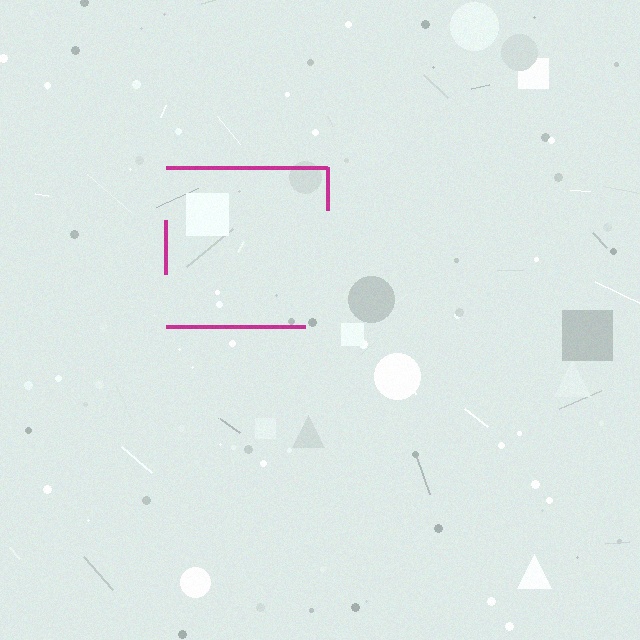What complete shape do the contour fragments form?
The contour fragments form a square.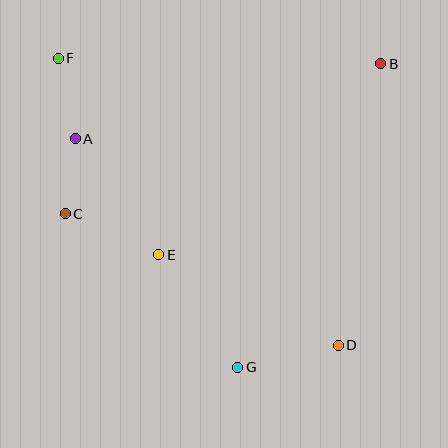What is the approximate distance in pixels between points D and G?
The distance between D and G is approximately 103 pixels.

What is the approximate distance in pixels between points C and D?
The distance between C and D is approximately 303 pixels.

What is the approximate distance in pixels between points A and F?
The distance between A and F is approximately 82 pixels.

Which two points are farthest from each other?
Points D and F are farthest from each other.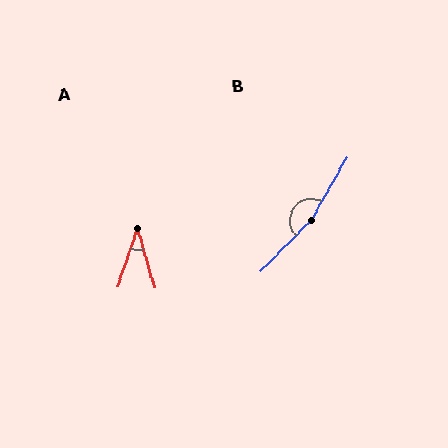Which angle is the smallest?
A, at approximately 35 degrees.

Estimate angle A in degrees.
Approximately 35 degrees.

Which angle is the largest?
B, at approximately 165 degrees.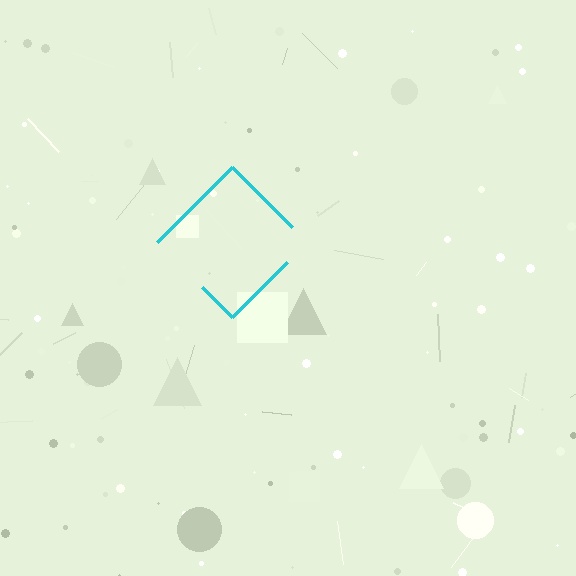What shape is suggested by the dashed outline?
The dashed outline suggests a diamond.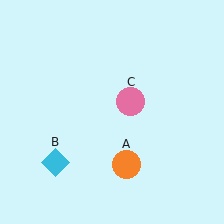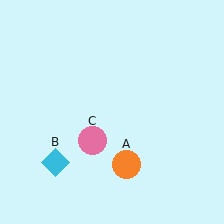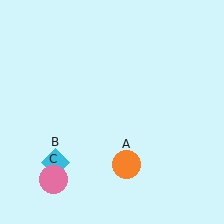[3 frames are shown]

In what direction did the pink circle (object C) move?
The pink circle (object C) moved down and to the left.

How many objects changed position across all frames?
1 object changed position: pink circle (object C).